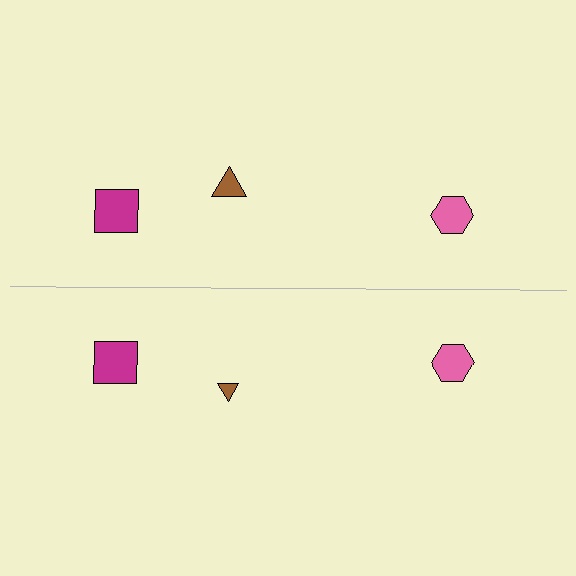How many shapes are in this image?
There are 6 shapes in this image.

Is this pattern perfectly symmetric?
No, the pattern is not perfectly symmetric. The brown triangle on the bottom side has a different size than its mirror counterpart.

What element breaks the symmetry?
The brown triangle on the bottom side has a different size than its mirror counterpart.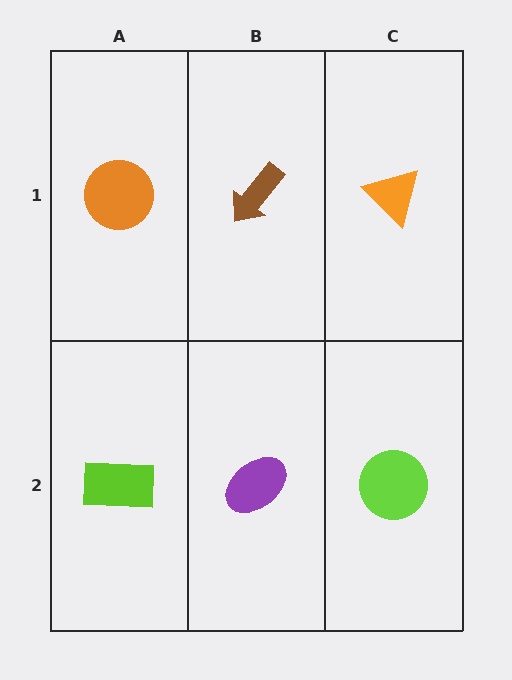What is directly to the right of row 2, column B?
A lime circle.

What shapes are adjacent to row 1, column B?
A purple ellipse (row 2, column B), an orange circle (row 1, column A), an orange triangle (row 1, column C).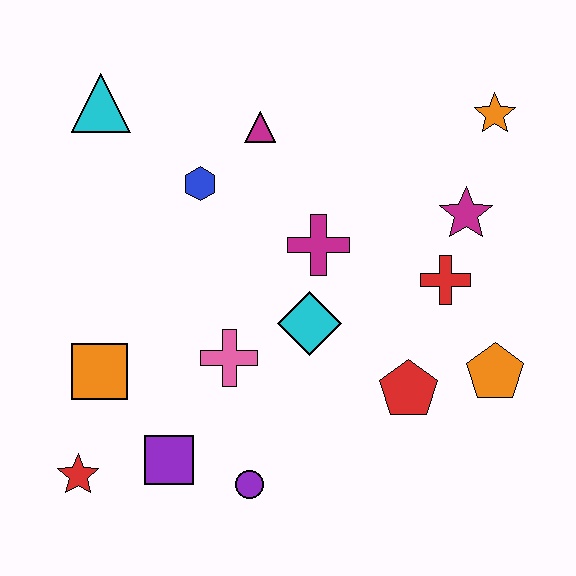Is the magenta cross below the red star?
No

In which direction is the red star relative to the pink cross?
The red star is to the left of the pink cross.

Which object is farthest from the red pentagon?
The cyan triangle is farthest from the red pentagon.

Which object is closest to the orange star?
The magenta star is closest to the orange star.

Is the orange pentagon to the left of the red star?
No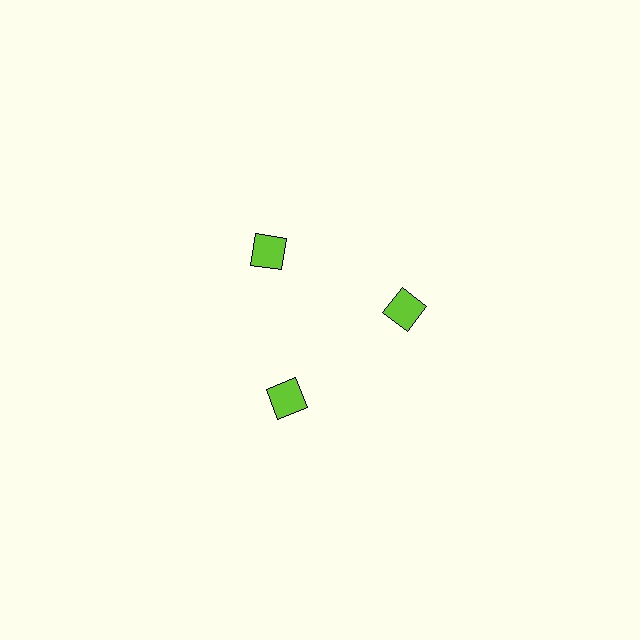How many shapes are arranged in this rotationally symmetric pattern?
There are 3 shapes, arranged in 3 groups of 1.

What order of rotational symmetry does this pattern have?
This pattern has 3-fold rotational symmetry.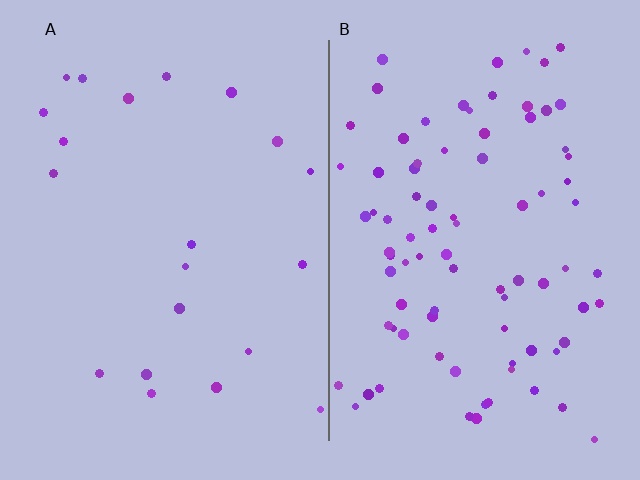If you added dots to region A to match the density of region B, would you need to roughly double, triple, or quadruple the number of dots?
Approximately quadruple.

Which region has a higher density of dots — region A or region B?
B (the right).